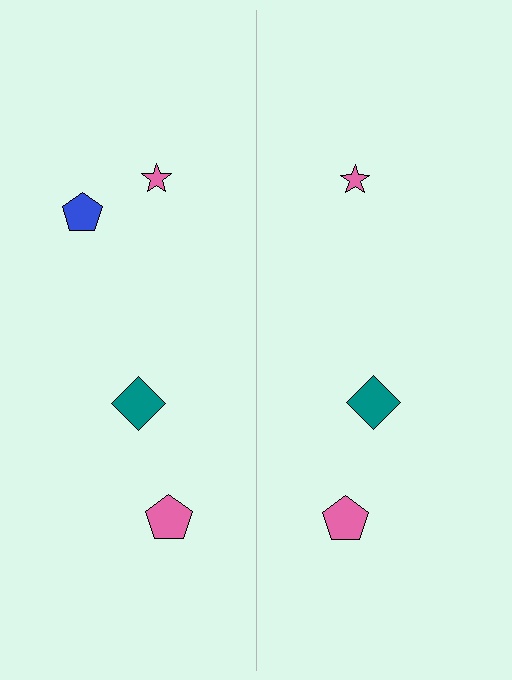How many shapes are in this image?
There are 7 shapes in this image.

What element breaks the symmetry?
A blue pentagon is missing from the right side.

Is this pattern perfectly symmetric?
No, the pattern is not perfectly symmetric. A blue pentagon is missing from the right side.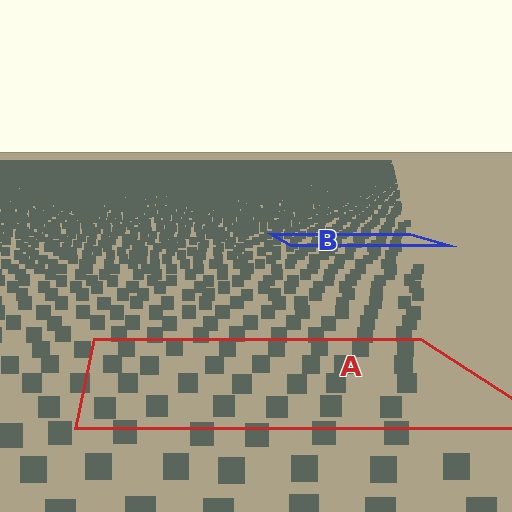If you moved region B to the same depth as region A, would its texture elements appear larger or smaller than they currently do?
They would appear larger. At a closer depth, the same texture elements are projected at a bigger on-screen size.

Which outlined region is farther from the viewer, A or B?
Region B is farther from the viewer — the texture elements inside it appear smaller and more densely packed.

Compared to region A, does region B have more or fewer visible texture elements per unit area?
Region B has more texture elements per unit area — they are packed more densely because it is farther away.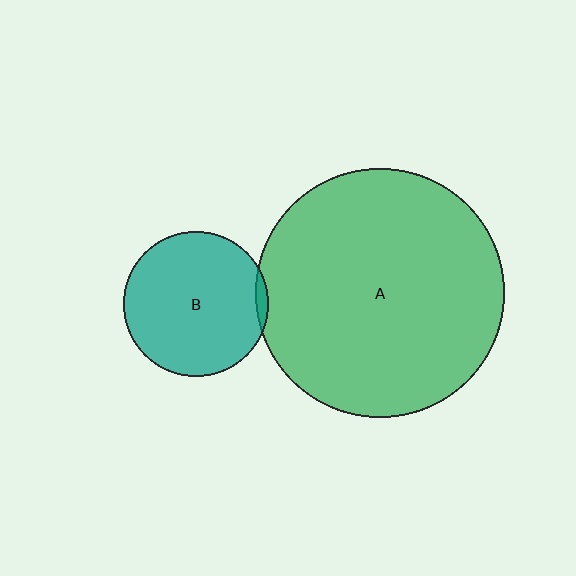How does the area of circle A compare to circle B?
Approximately 3.0 times.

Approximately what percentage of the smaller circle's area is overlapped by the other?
Approximately 5%.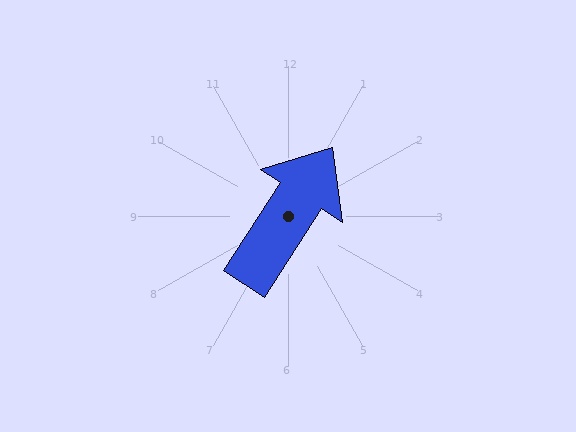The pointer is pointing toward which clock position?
Roughly 1 o'clock.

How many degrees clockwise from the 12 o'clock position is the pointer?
Approximately 33 degrees.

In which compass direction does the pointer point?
Northeast.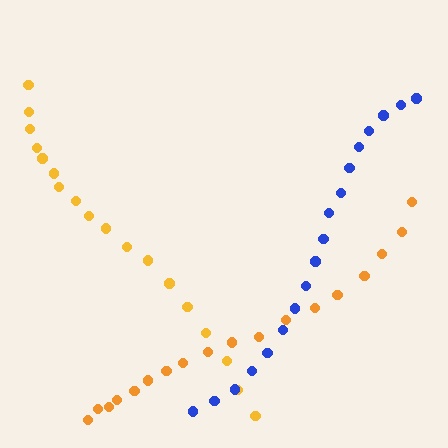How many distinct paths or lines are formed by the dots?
There are 3 distinct paths.